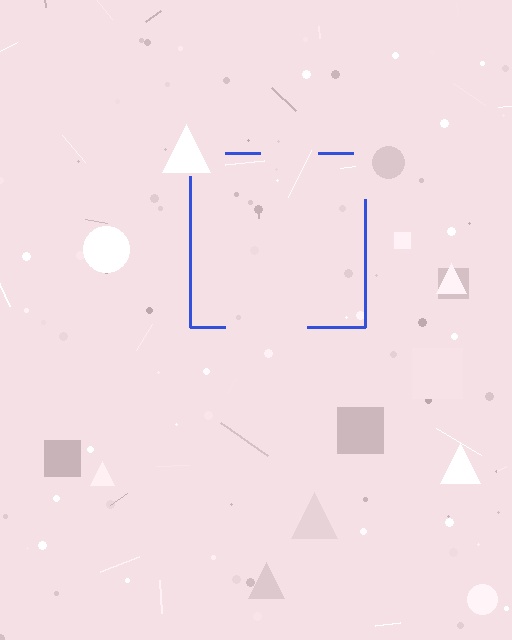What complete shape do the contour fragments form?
The contour fragments form a square.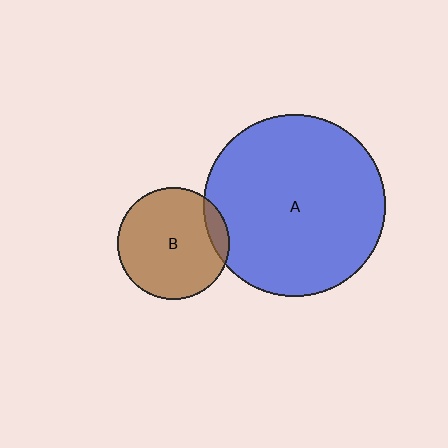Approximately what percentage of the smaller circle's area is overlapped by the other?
Approximately 10%.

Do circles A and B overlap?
Yes.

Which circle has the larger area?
Circle A (blue).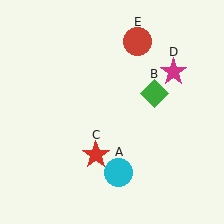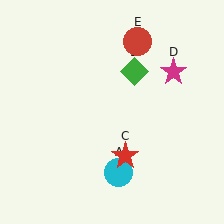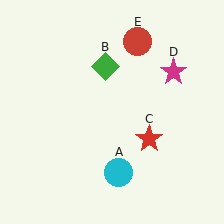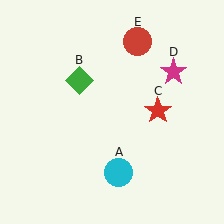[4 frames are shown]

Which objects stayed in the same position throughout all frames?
Cyan circle (object A) and magenta star (object D) and red circle (object E) remained stationary.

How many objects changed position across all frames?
2 objects changed position: green diamond (object B), red star (object C).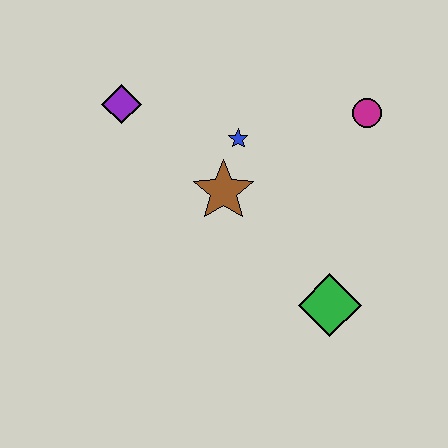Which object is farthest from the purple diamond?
The green diamond is farthest from the purple diamond.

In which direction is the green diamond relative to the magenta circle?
The green diamond is below the magenta circle.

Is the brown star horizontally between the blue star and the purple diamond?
Yes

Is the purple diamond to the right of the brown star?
No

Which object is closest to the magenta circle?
The blue star is closest to the magenta circle.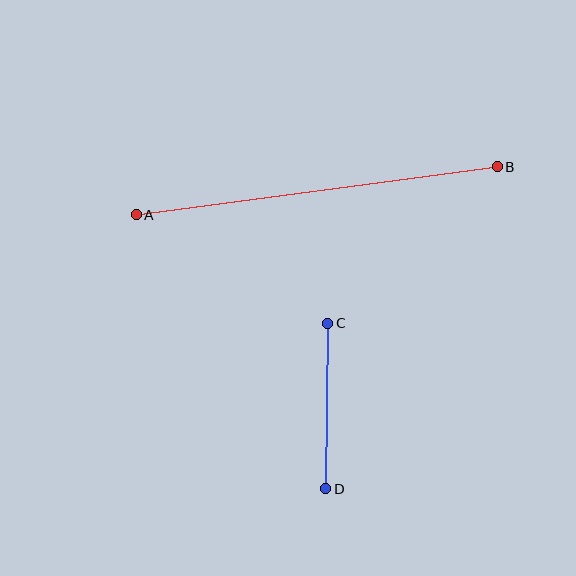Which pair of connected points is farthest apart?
Points A and B are farthest apart.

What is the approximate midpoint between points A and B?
The midpoint is at approximately (317, 191) pixels.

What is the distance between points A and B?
The distance is approximately 364 pixels.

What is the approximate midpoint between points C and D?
The midpoint is at approximately (327, 406) pixels.